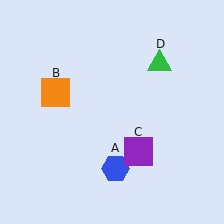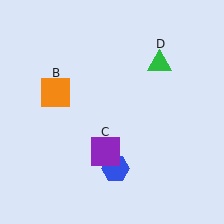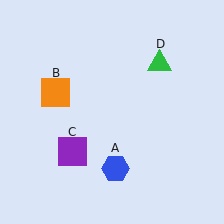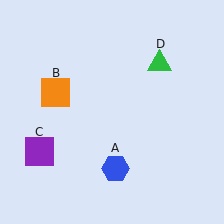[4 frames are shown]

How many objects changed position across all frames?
1 object changed position: purple square (object C).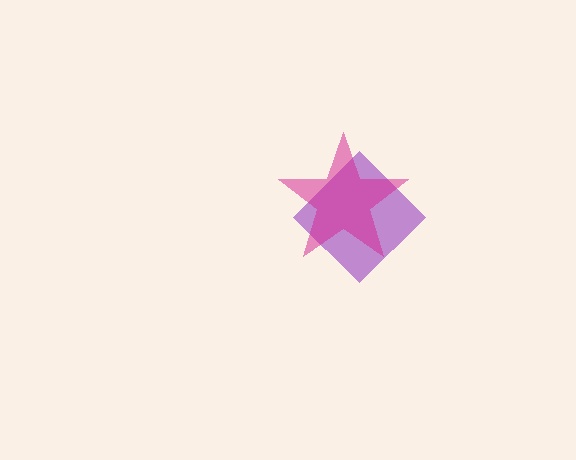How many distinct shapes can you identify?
There are 2 distinct shapes: a purple diamond, a magenta star.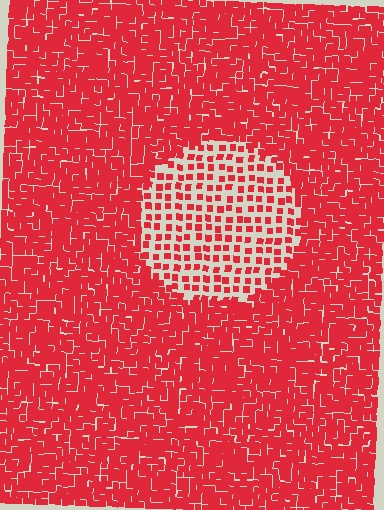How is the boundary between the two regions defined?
The boundary is defined by a change in element density (approximately 2.5x ratio). All elements are the same color, size, and shape.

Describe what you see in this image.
The image contains small red elements arranged at two different densities. A circle-shaped region is visible where the elements are less densely packed than the surrounding area.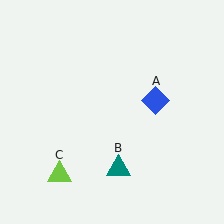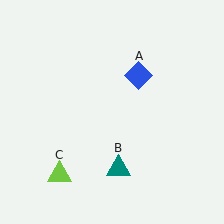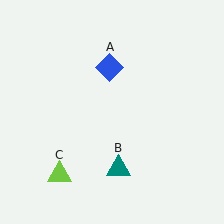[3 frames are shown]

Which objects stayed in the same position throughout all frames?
Teal triangle (object B) and lime triangle (object C) remained stationary.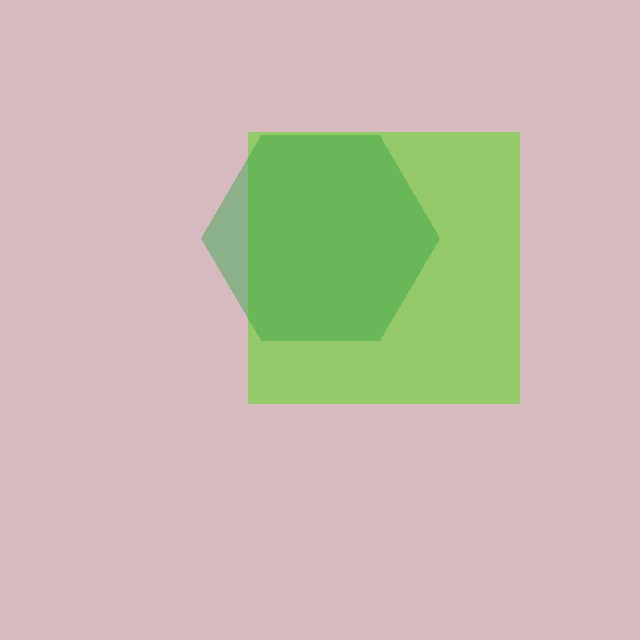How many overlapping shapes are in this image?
There are 2 overlapping shapes in the image.